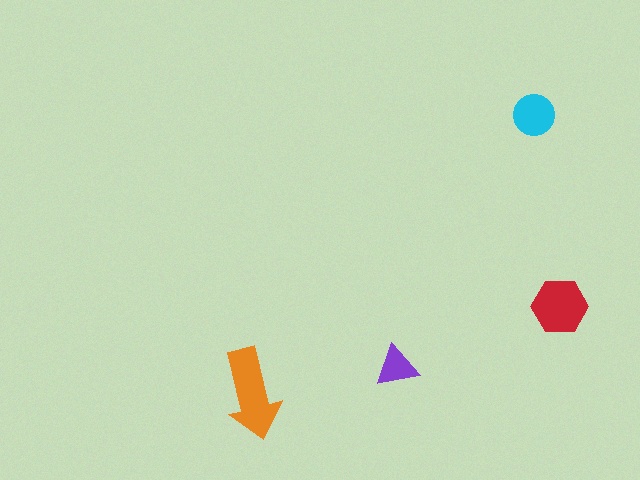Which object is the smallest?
The purple triangle.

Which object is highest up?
The cyan circle is topmost.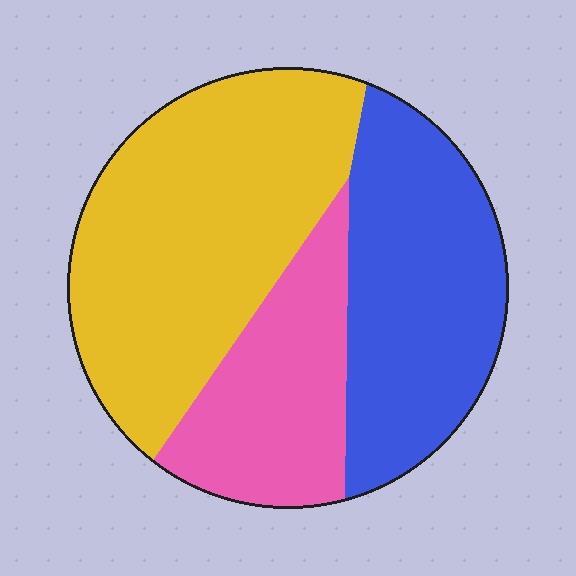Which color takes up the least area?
Pink, at roughly 20%.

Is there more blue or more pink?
Blue.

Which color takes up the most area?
Yellow, at roughly 45%.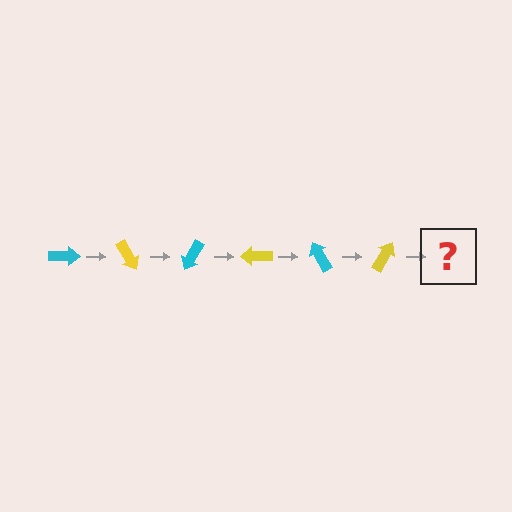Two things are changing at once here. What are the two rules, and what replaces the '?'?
The two rules are that it rotates 60 degrees each step and the color cycles through cyan and yellow. The '?' should be a cyan arrow, rotated 360 degrees from the start.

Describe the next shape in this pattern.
It should be a cyan arrow, rotated 360 degrees from the start.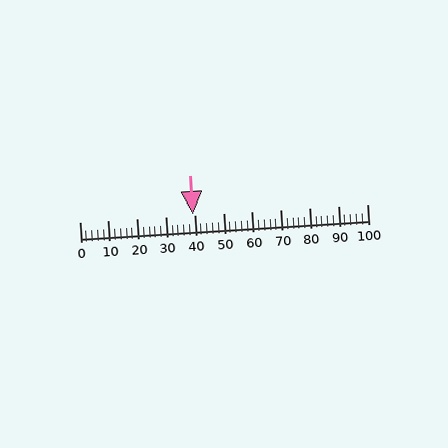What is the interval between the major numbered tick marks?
The major tick marks are spaced 10 units apart.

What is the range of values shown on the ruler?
The ruler shows values from 0 to 100.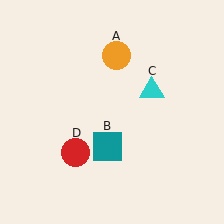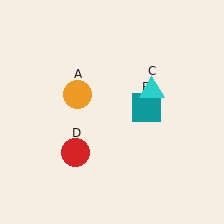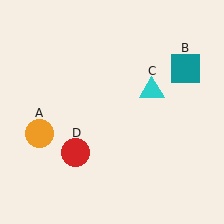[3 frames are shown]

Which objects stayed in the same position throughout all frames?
Cyan triangle (object C) and red circle (object D) remained stationary.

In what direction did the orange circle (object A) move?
The orange circle (object A) moved down and to the left.